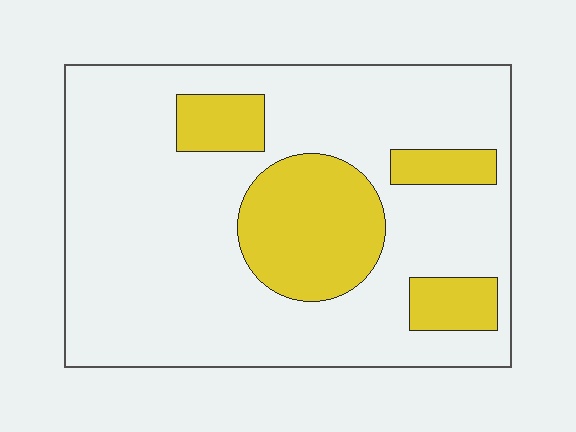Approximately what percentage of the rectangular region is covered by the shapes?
Approximately 25%.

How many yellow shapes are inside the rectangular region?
4.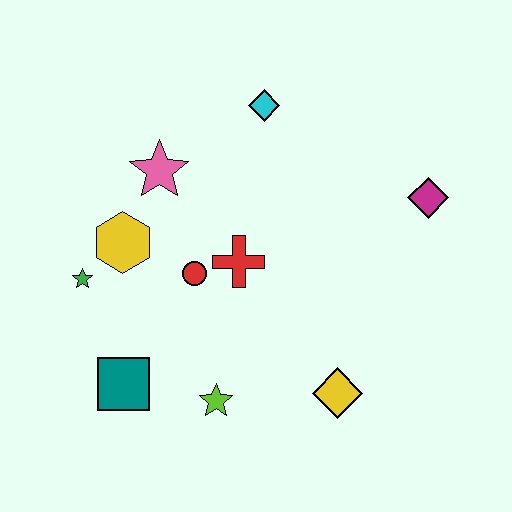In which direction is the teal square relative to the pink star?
The teal square is below the pink star.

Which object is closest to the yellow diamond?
The lime star is closest to the yellow diamond.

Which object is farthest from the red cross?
The magenta diamond is farthest from the red cross.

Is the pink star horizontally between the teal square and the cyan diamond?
Yes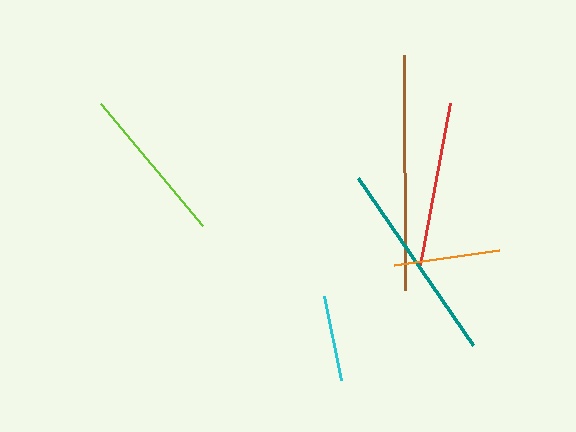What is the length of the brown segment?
The brown segment is approximately 235 pixels long.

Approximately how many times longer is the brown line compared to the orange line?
The brown line is approximately 2.2 times the length of the orange line.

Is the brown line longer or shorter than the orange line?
The brown line is longer than the orange line.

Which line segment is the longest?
The brown line is the longest at approximately 235 pixels.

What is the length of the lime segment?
The lime segment is approximately 160 pixels long.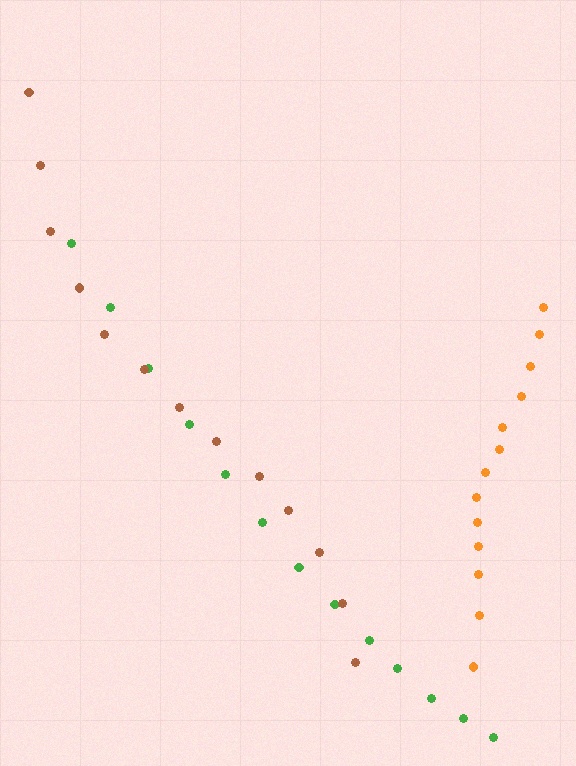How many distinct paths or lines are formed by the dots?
There are 3 distinct paths.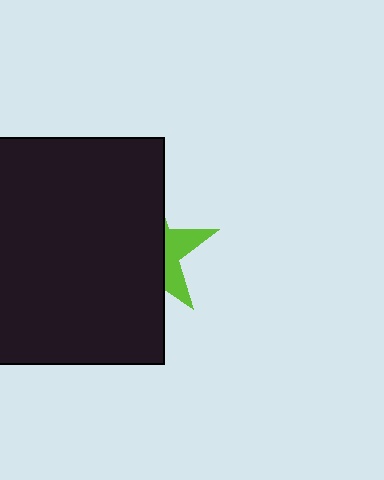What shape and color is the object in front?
The object in front is a black square.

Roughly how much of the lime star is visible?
A small part of it is visible (roughly 30%).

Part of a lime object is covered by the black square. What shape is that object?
It is a star.